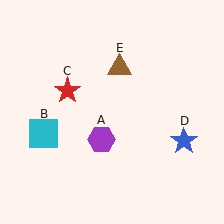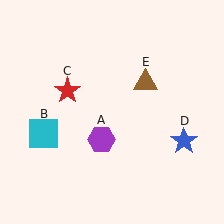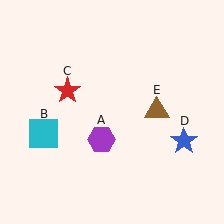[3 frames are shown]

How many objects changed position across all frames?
1 object changed position: brown triangle (object E).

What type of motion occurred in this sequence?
The brown triangle (object E) rotated clockwise around the center of the scene.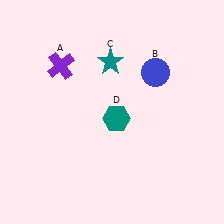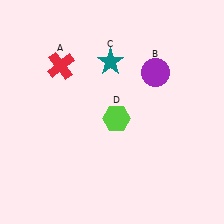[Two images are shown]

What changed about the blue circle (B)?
In Image 1, B is blue. In Image 2, it changed to purple.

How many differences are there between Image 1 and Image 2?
There are 3 differences between the two images.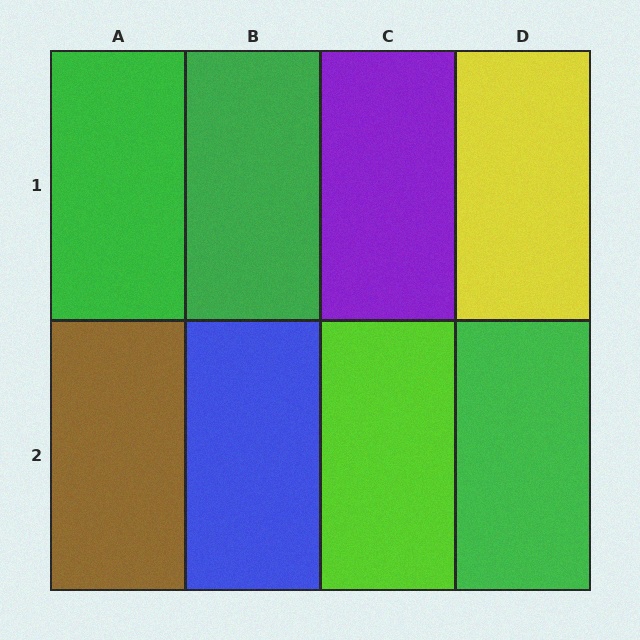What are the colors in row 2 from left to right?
Brown, blue, lime, green.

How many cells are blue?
1 cell is blue.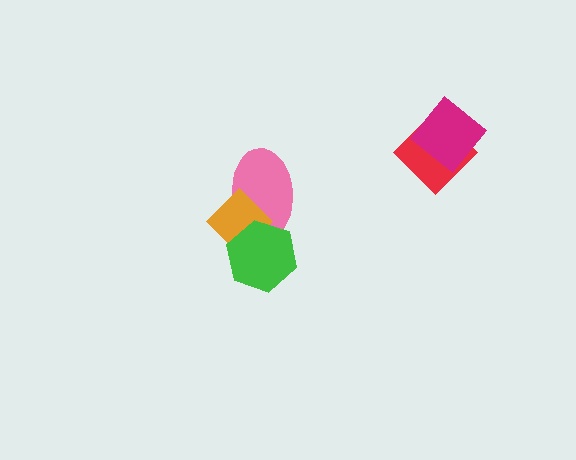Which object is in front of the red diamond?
The magenta diamond is in front of the red diamond.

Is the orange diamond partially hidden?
Yes, it is partially covered by another shape.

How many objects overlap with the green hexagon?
2 objects overlap with the green hexagon.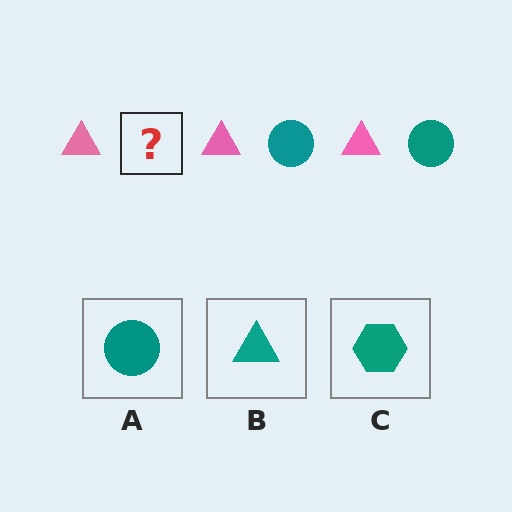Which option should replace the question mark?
Option A.